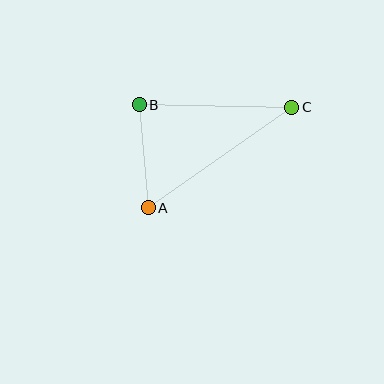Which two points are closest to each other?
Points A and B are closest to each other.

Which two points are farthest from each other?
Points A and C are farthest from each other.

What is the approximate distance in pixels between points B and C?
The distance between B and C is approximately 153 pixels.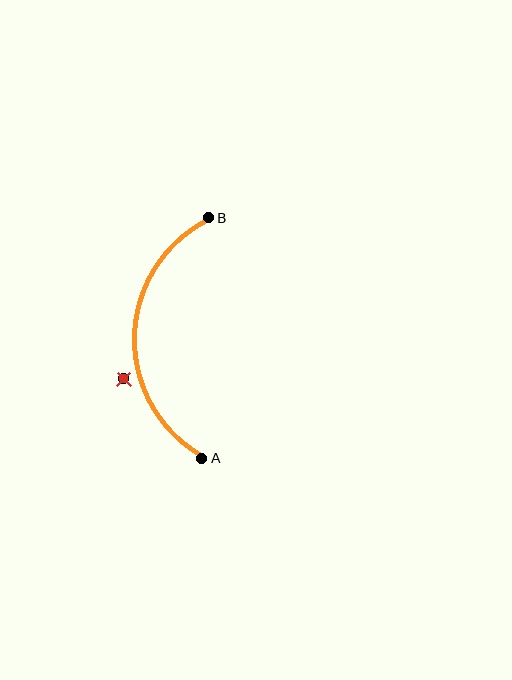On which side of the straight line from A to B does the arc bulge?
The arc bulges to the left of the straight line connecting A and B.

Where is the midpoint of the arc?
The arc midpoint is the point on the curve farthest from the straight line joining A and B. It sits to the left of that line.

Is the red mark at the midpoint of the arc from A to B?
No — the red mark does not lie on the arc at all. It sits slightly outside the curve.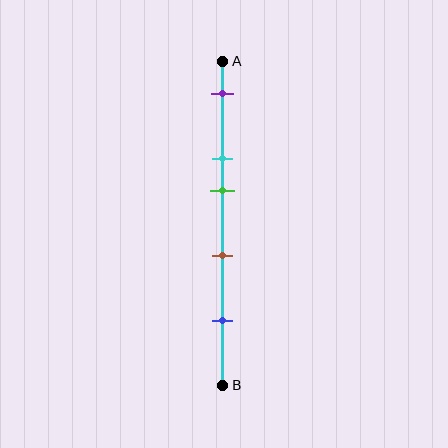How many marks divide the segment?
There are 5 marks dividing the segment.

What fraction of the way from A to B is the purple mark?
The purple mark is approximately 10% (0.1) of the way from A to B.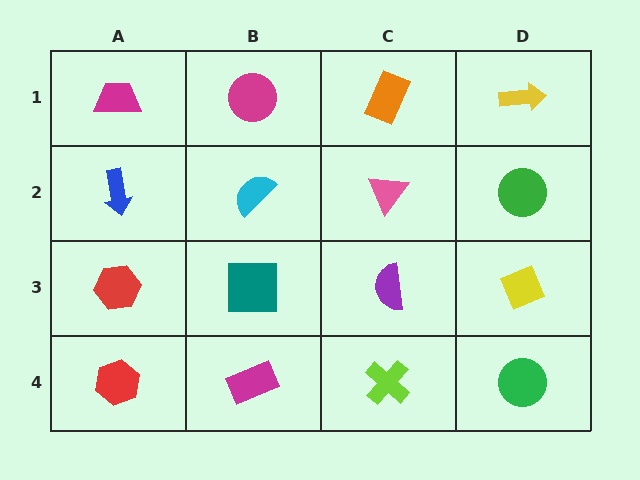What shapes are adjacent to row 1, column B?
A cyan semicircle (row 2, column B), a magenta trapezoid (row 1, column A), an orange rectangle (row 1, column C).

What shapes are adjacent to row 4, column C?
A purple semicircle (row 3, column C), a magenta rectangle (row 4, column B), a green circle (row 4, column D).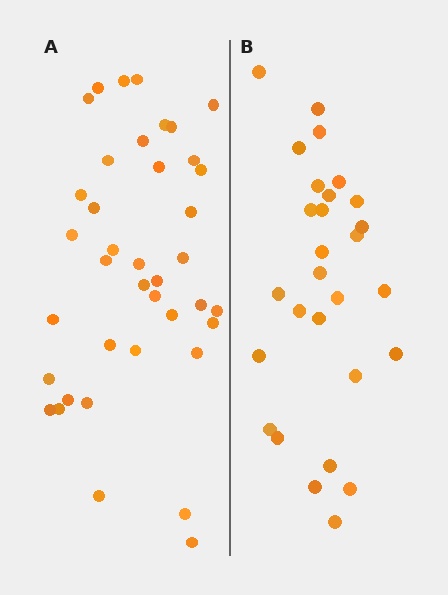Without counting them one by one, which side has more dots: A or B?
Region A (the left region) has more dots.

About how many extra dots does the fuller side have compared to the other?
Region A has roughly 12 or so more dots than region B.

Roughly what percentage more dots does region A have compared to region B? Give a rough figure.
About 40% more.